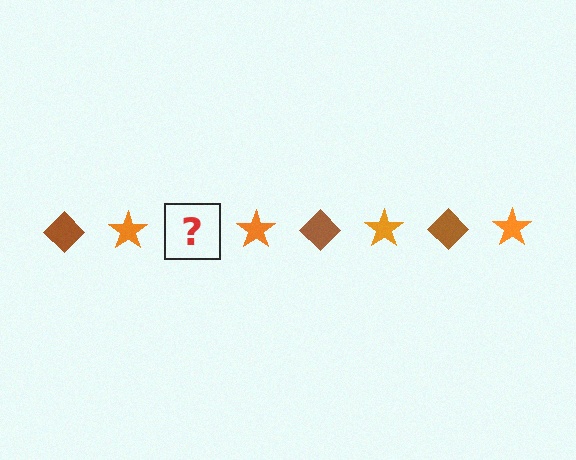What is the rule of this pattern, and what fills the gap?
The rule is that the pattern alternates between brown diamond and orange star. The gap should be filled with a brown diamond.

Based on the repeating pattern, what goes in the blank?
The blank should be a brown diamond.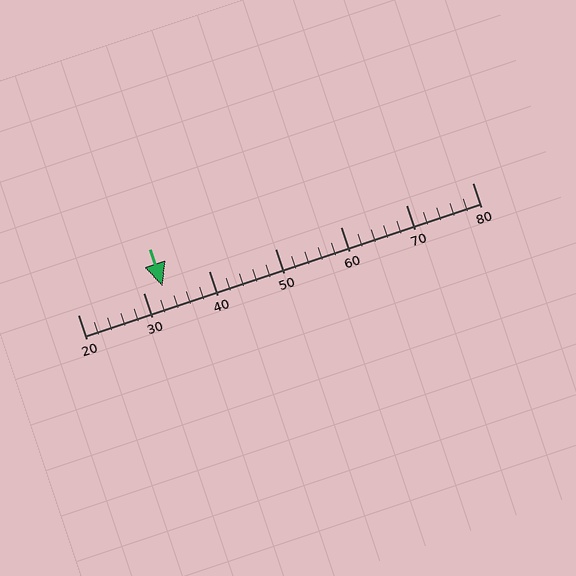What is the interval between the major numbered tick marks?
The major tick marks are spaced 10 units apart.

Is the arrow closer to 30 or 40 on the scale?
The arrow is closer to 30.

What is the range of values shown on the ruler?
The ruler shows values from 20 to 80.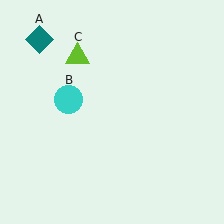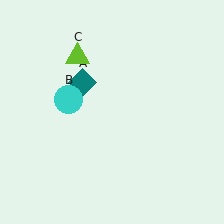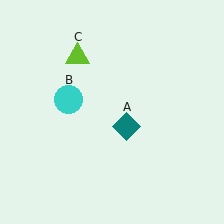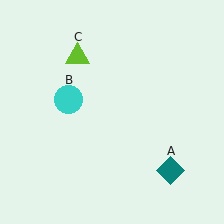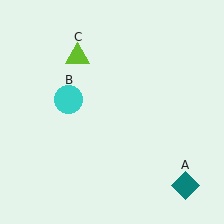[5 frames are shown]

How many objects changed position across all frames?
1 object changed position: teal diamond (object A).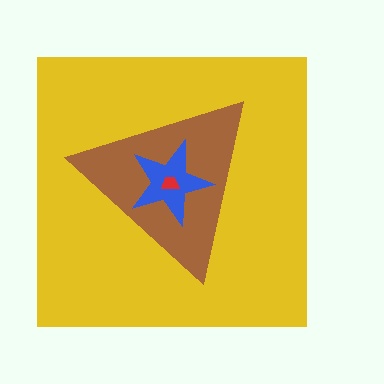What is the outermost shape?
The yellow square.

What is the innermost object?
The red trapezoid.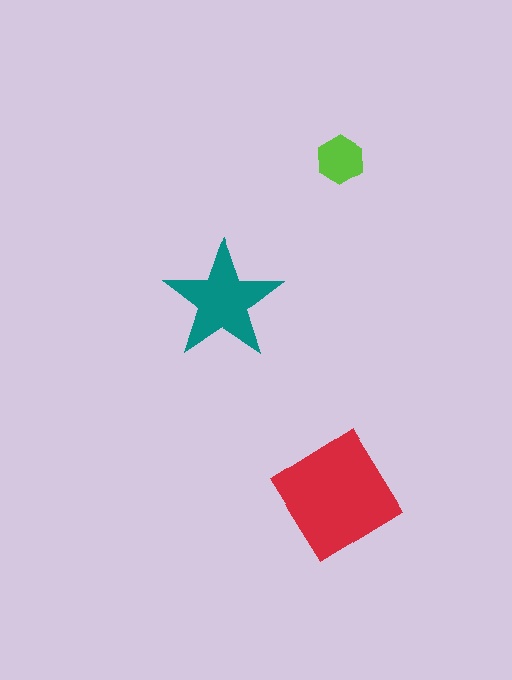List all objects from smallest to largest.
The lime hexagon, the teal star, the red diamond.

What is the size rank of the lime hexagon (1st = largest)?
3rd.